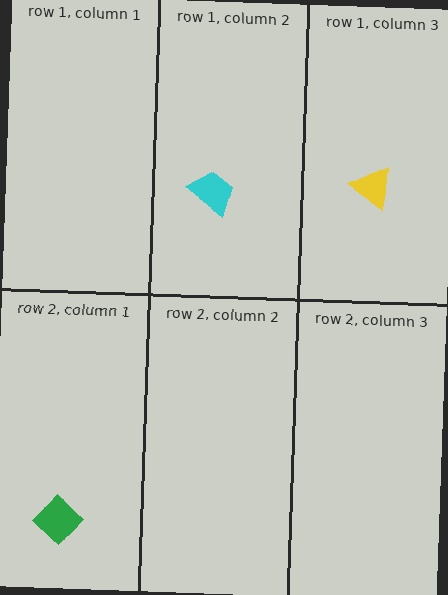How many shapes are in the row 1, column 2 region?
1.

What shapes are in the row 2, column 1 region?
The green diamond.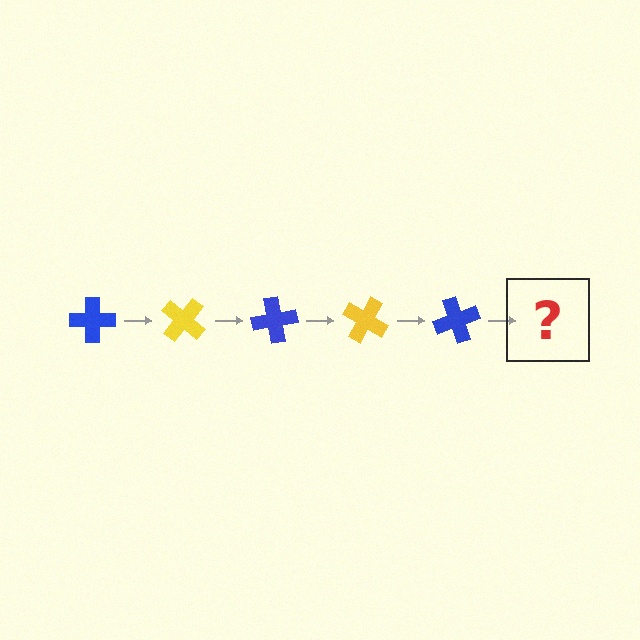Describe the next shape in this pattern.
It should be a yellow cross, rotated 200 degrees from the start.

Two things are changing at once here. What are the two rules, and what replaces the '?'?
The two rules are that it rotates 40 degrees each step and the color cycles through blue and yellow. The '?' should be a yellow cross, rotated 200 degrees from the start.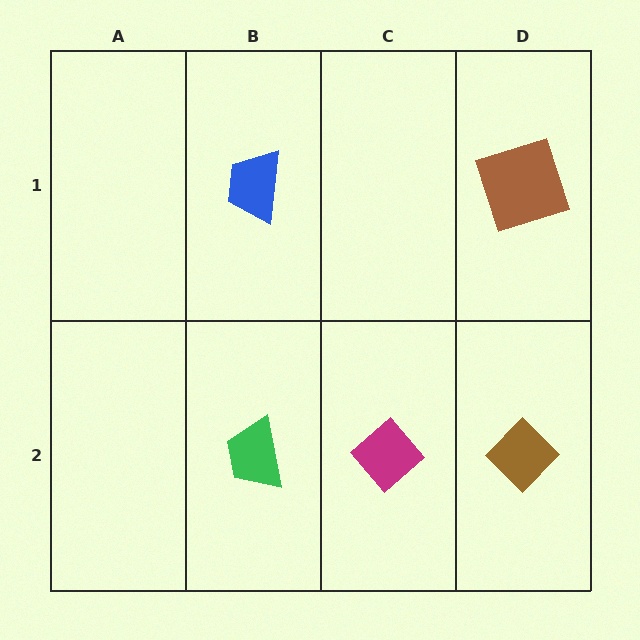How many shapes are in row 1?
2 shapes.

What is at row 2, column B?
A green trapezoid.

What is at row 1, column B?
A blue trapezoid.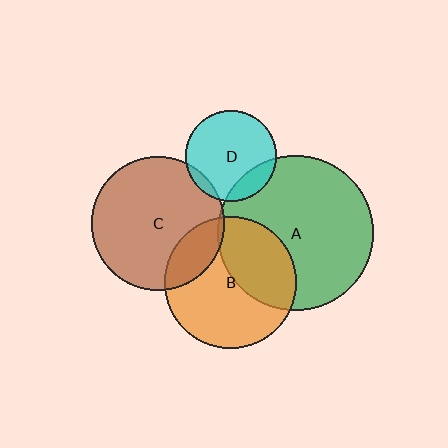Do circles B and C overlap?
Yes.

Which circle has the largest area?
Circle A (green).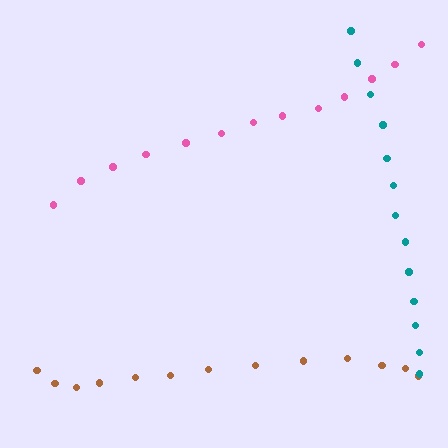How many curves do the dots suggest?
There are 3 distinct paths.